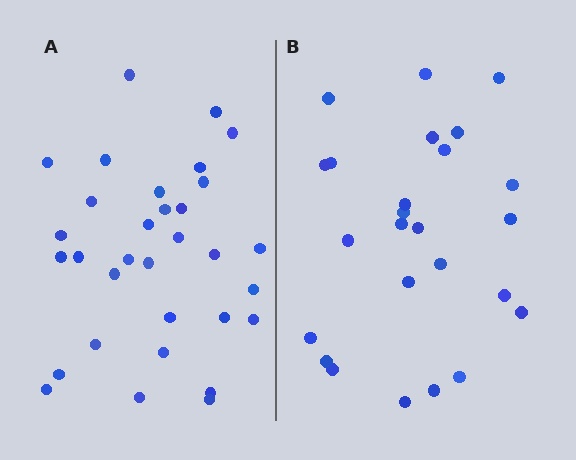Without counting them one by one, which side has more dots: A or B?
Region A (the left region) has more dots.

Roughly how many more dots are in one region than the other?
Region A has roughly 8 or so more dots than region B.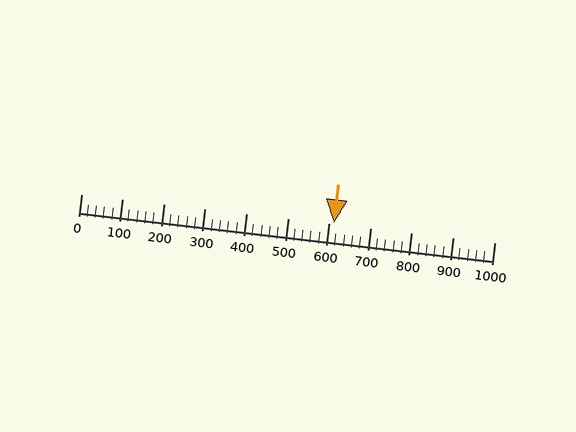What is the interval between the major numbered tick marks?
The major tick marks are spaced 100 units apart.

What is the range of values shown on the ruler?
The ruler shows values from 0 to 1000.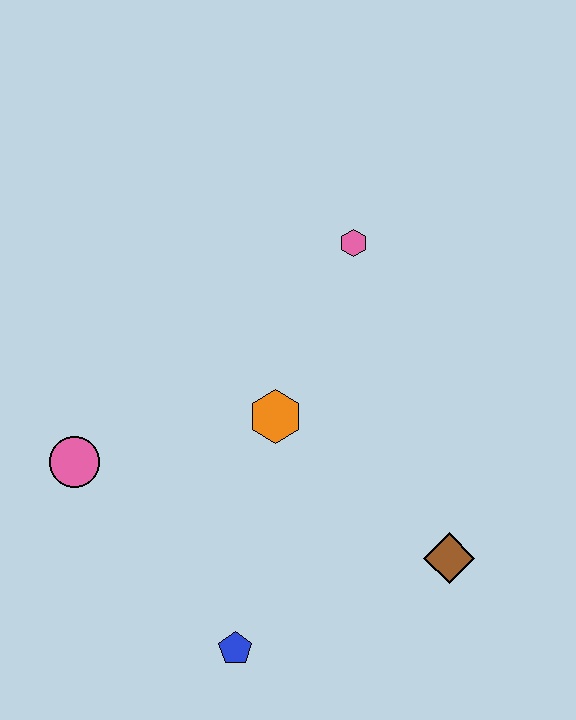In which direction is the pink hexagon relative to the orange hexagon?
The pink hexagon is above the orange hexagon.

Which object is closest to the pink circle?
The orange hexagon is closest to the pink circle.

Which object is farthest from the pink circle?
The brown diamond is farthest from the pink circle.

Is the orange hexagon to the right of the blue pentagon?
Yes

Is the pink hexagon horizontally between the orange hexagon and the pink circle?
No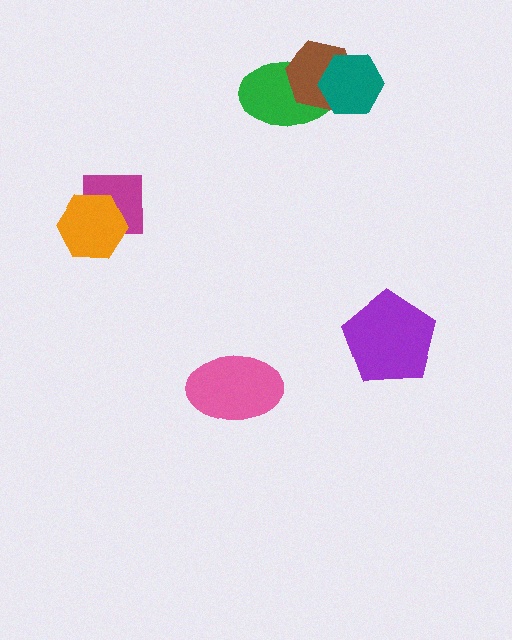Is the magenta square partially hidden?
Yes, it is partially covered by another shape.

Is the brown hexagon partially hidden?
Yes, it is partially covered by another shape.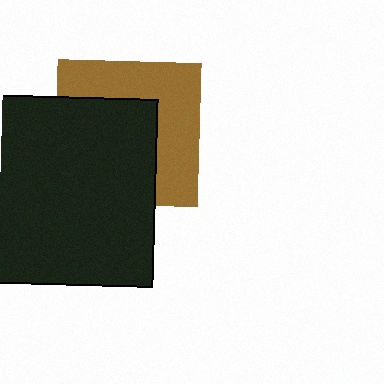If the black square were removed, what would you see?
You would see the complete brown square.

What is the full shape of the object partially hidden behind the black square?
The partially hidden object is a brown square.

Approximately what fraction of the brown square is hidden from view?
Roughly 53% of the brown square is hidden behind the black square.